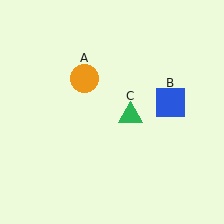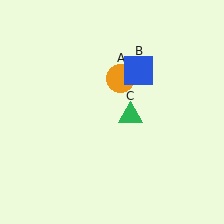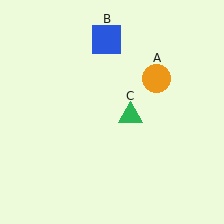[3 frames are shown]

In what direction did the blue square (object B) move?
The blue square (object B) moved up and to the left.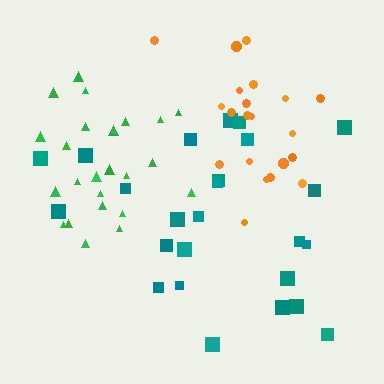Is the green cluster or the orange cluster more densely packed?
Green.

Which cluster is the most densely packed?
Green.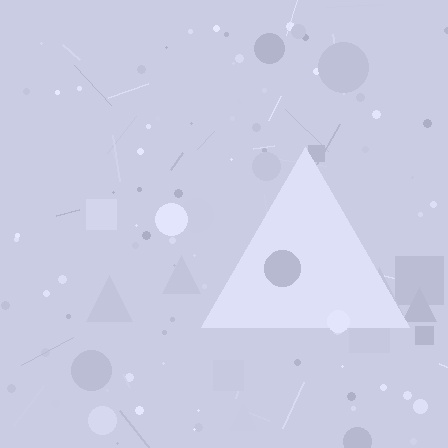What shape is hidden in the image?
A triangle is hidden in the image.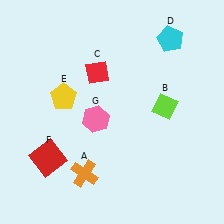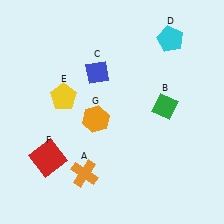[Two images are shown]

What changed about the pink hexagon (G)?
In Image 1, G is pink. In Image 2, it changed to orange.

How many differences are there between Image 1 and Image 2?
There are 3 differences between the two images.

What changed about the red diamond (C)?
In Image 1, C is red. In Image 2, it changed to blue.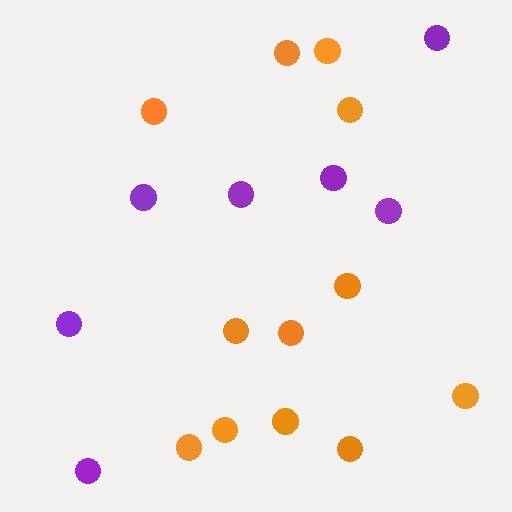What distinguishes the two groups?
There are 2 groups: one group of orange circles (12) and one group of purple circles (7).